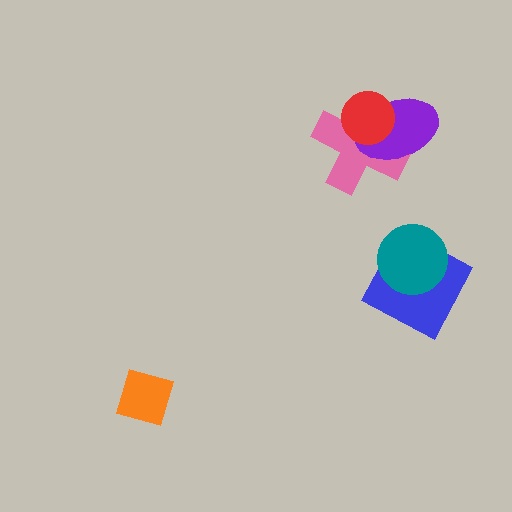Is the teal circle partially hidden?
No, no other shape covers it.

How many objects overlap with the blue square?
1 object overlaps with the blue square.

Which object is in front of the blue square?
The teal circle is in front of the blue square.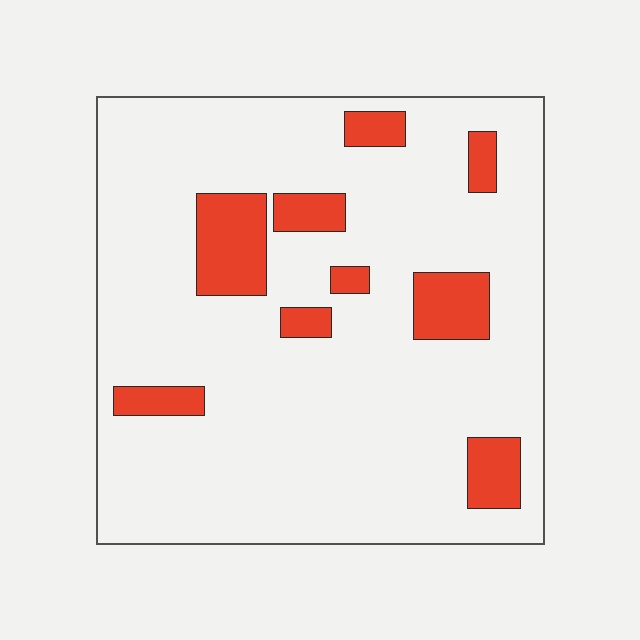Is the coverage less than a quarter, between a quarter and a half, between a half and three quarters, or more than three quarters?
Less than a quarter.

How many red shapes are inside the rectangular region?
9.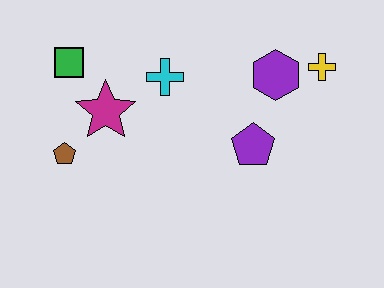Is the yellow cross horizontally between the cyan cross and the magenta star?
No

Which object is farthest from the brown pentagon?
The yellow cross is farthest from the brown pentagon.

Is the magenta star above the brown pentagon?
Yes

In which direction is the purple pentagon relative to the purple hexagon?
The purple pentagon is below the purple hexagon.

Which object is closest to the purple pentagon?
The purple hexagon is closest to the purple pentagon.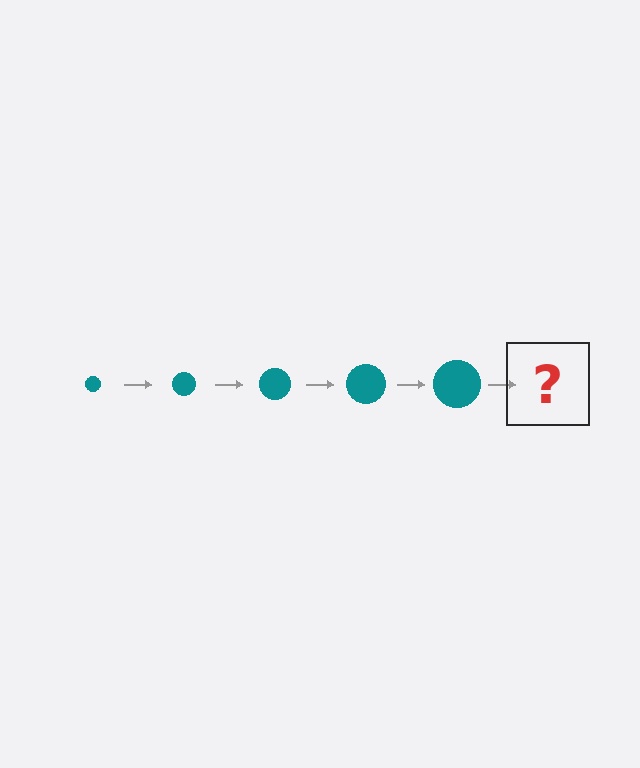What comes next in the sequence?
The next element should be a teal circle, larger than the previous one.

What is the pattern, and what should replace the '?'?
The pattern is that the circle gets progressively larger each step. The '?' should be a teal circle, larger than the previous one.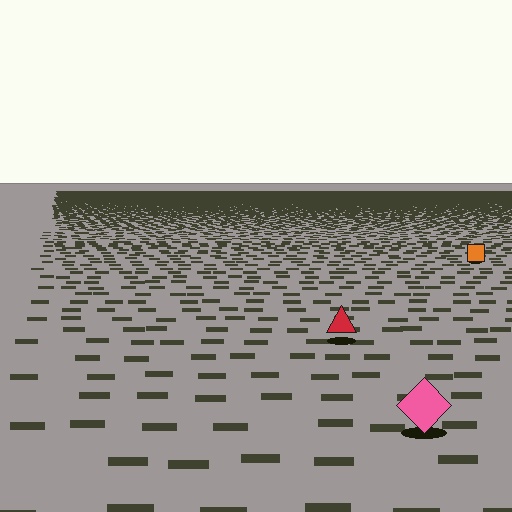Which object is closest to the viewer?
The pink diamond is closest. The texture marks near it are larger and more spread out.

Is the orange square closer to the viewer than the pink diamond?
No. The pink diamond is closer — you can tell from the texture gradient: the ground texture is coarser near it.